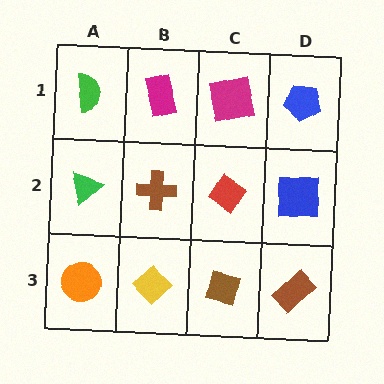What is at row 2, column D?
A blue square.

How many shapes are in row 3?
4 shapes.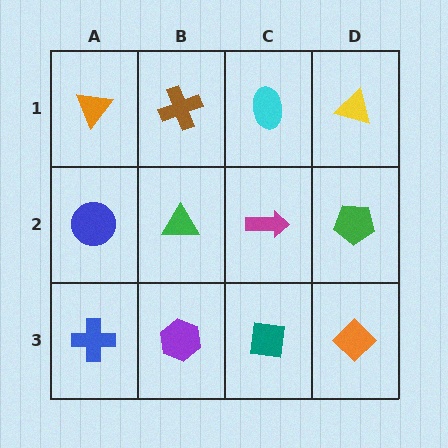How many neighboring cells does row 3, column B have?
3.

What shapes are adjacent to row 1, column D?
A green pentagon (row 2, column D), a cyan ellipse (row 1, column C).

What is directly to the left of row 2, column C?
A green triangle.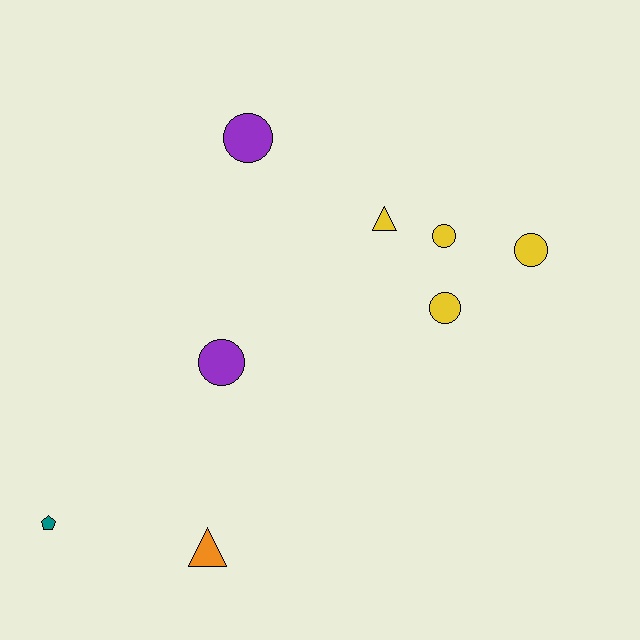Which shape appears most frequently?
Circle, with 5 objects.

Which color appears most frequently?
Yellow, with 4 objects.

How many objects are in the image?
There are 8 objects.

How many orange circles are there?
There are no orange circles.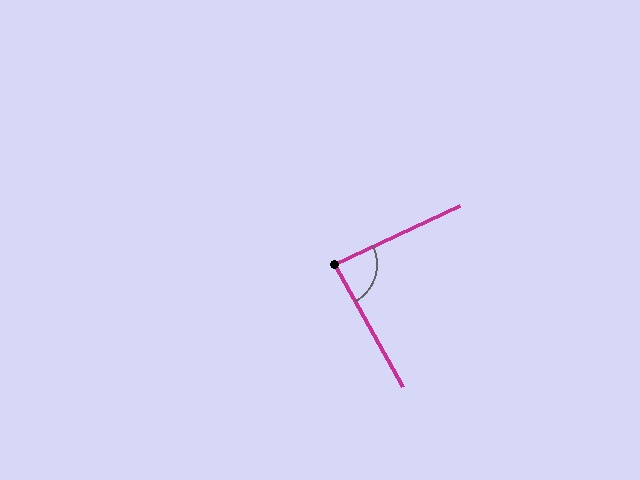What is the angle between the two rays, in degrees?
Approximately 86 degrees.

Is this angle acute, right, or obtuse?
It is approximately a right angle.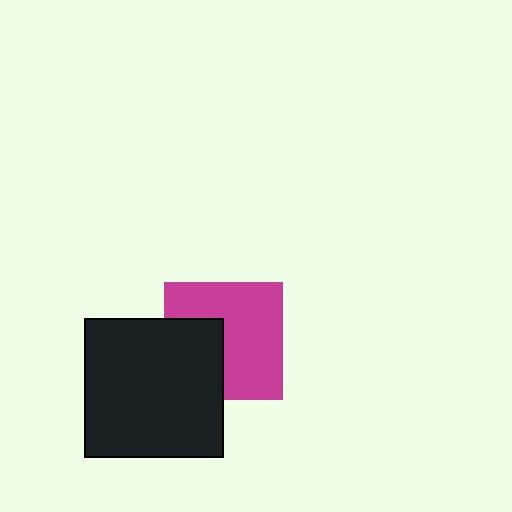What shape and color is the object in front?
The object in front is a black square.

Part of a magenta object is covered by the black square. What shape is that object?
It is a square.